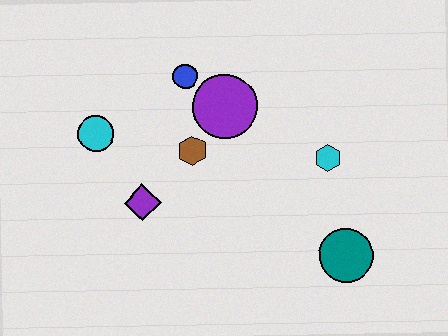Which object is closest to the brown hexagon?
The purple circle is closest to the brown hexagon.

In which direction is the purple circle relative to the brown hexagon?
The purple circle is above the brown hexagon.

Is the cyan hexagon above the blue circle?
No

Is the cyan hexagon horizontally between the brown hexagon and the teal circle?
Yes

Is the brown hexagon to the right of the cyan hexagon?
No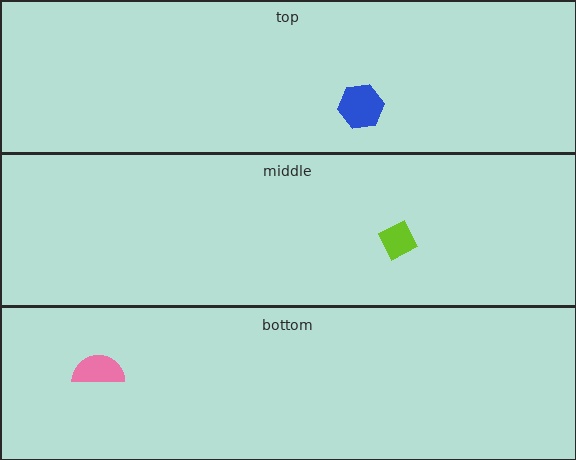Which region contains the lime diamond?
The middle region.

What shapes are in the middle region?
The lime diamond.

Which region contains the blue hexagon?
The top region.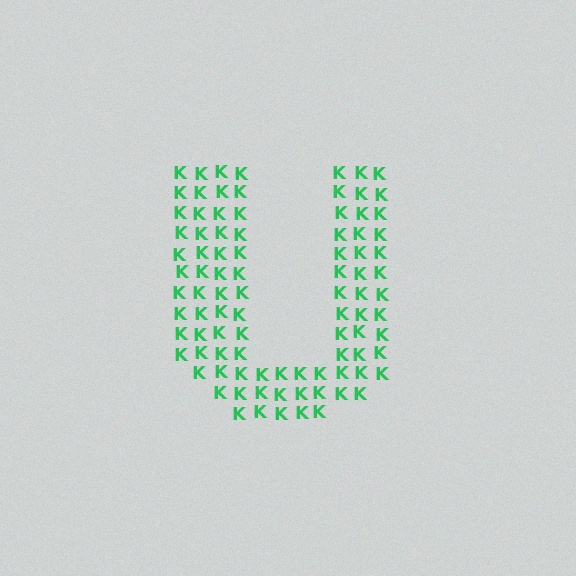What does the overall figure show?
The overall figure shows the letter U.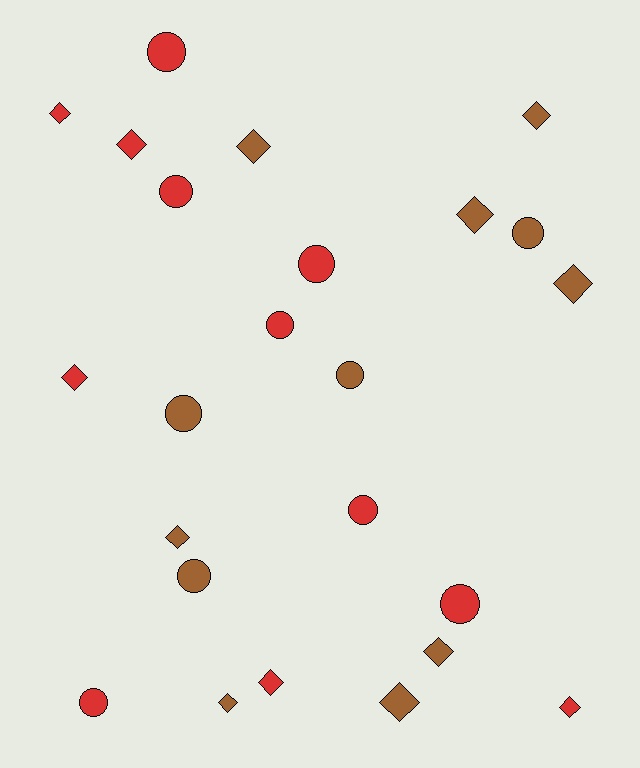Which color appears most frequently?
Red, with 12 objects.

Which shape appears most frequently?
Diamond, with 13 objects.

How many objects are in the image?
There are 24 objects.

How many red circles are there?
There are 7 red circles.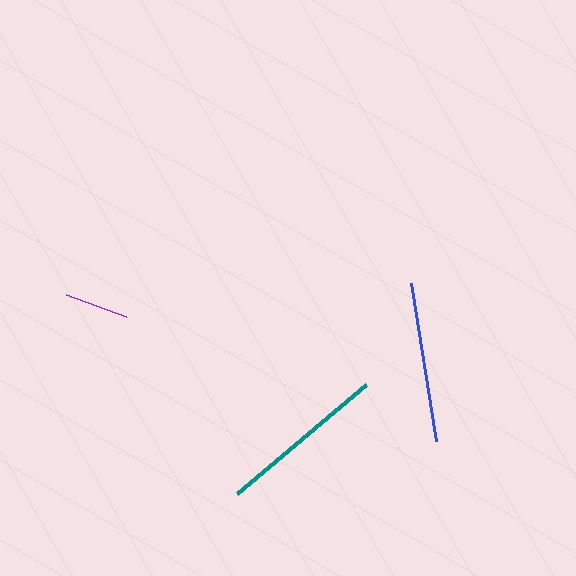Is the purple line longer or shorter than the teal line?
The teal line is longer than the purple line.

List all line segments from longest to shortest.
From longest to shortest: teal, blue, purple.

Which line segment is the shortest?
The purple line is the shortest at approximately 64 pixels.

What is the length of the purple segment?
The purple segment is approximately 64 pixels long.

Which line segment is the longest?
The teal line is the longest at approximately 169 pixels.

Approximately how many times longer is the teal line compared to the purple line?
The teal line is approximately 2.7 times the length of the purple line.